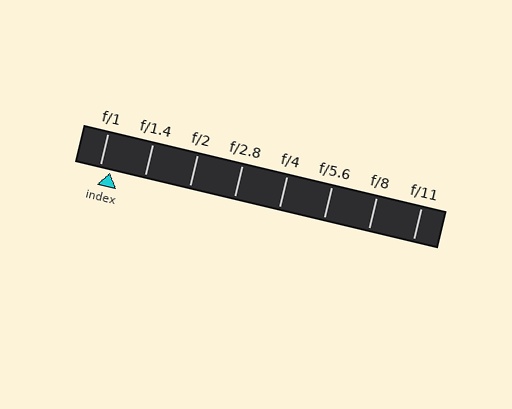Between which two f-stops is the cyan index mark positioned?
The index mark is between f/1 and f/1.4.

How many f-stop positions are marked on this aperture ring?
There are 8 f-stop positions marked.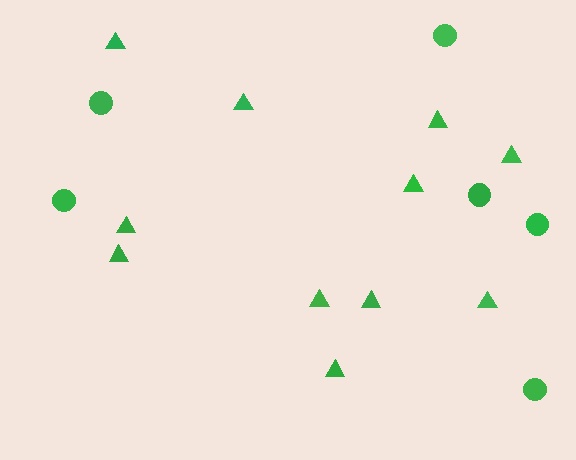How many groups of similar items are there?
There are 2 groups: one group of circles (6) and one group of triangles (11).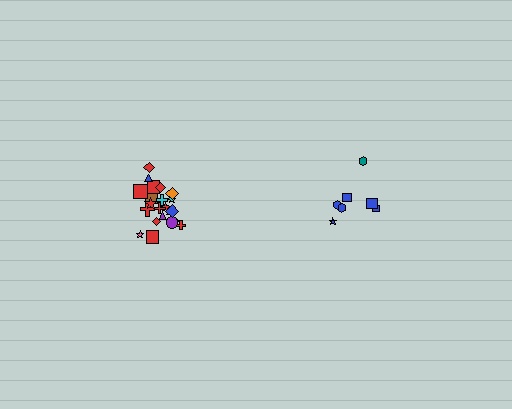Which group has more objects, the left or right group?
The left group.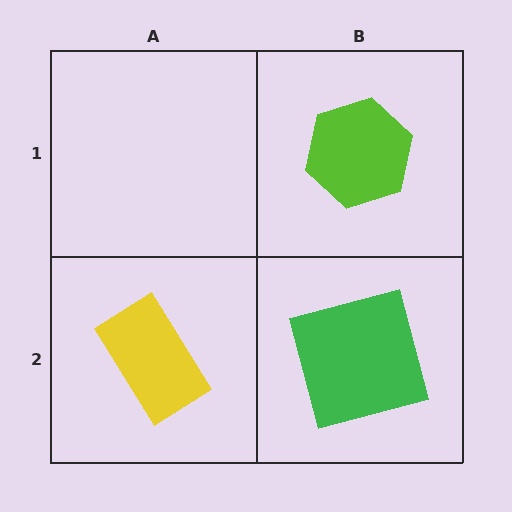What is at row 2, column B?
A green square.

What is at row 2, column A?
A yellow rectangle.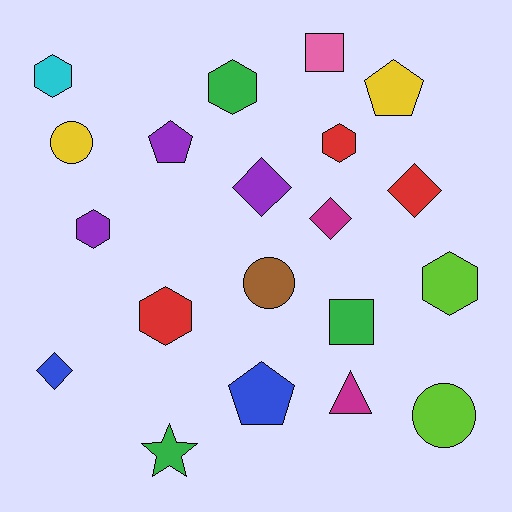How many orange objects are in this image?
There are no orange objects.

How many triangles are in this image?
There is 1 triangle.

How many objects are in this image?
There are 20 objects.